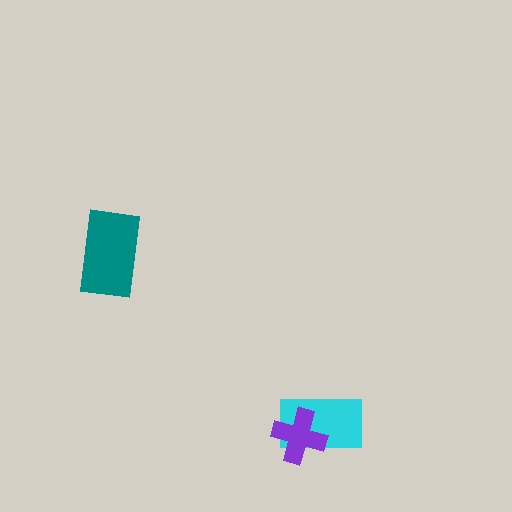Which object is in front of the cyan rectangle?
The purple cross is in front of the cyan rectangle.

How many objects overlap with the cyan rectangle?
1 object overlaps with the cyan rectangle.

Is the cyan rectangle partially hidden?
Yes, it is partially covered by another shape.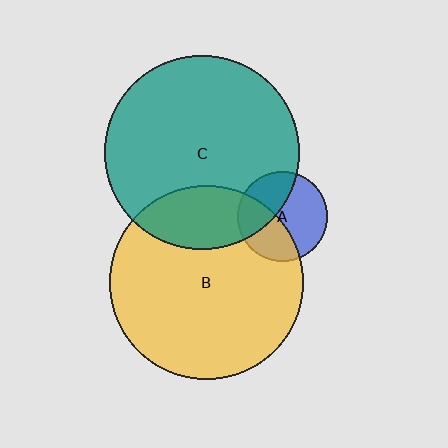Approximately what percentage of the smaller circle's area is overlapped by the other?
Approximately 20%.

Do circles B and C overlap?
Yes.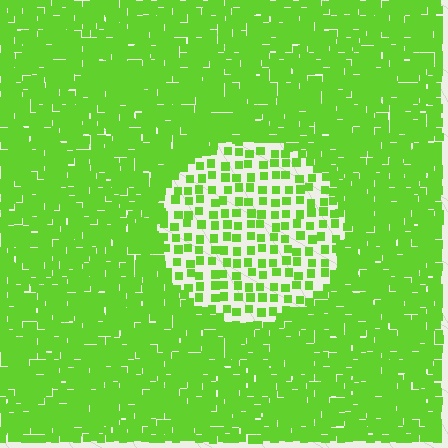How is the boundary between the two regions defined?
The boundary is defined by a change in element density (approximately 2.7x ratio). All elements are the same color, size, and shape.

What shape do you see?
I see a circle.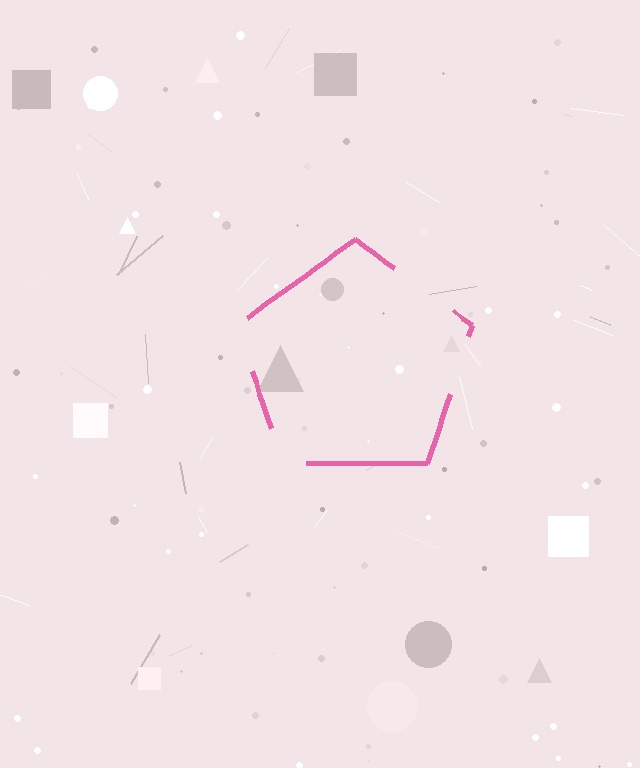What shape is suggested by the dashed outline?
The dashed outline suggests a pentagon.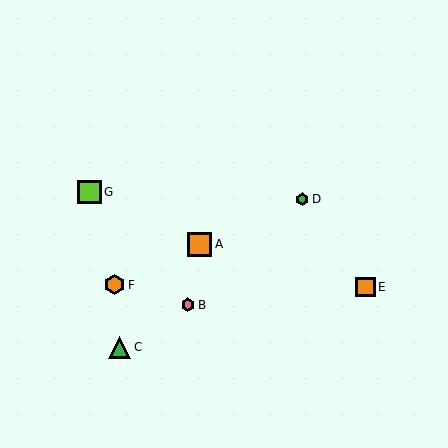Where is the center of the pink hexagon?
The center of the pink hexagon is at (188, 305).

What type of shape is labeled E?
Shape E is an orange square.